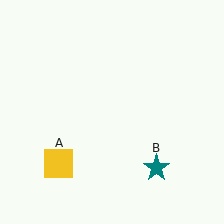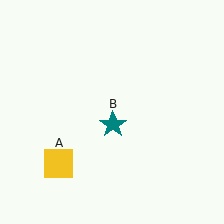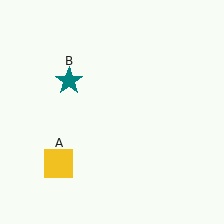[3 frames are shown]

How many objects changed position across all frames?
1 object changed position: teal star (object B).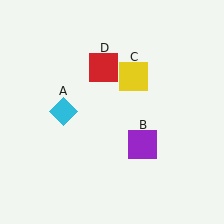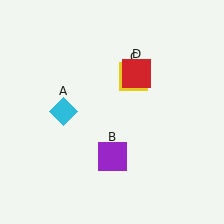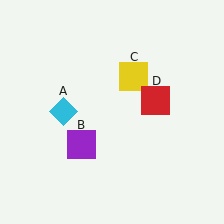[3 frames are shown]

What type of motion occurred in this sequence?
The purple square (object B), red square (object D) rotated clockwise around the center of the scene.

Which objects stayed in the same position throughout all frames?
Cyan diamond (object A) and yellow square (object C) remained stationary.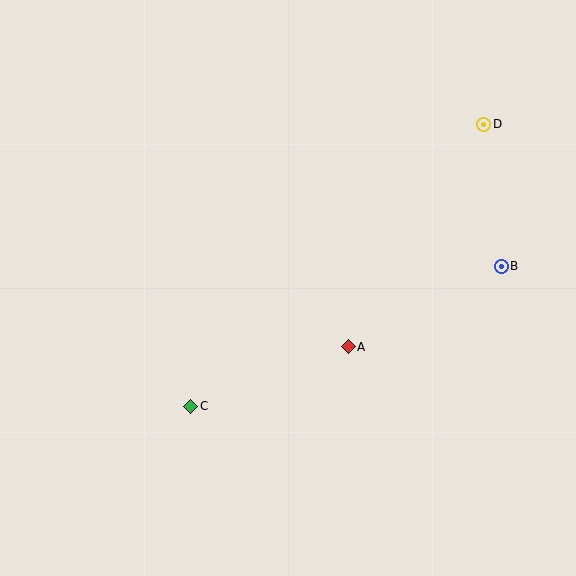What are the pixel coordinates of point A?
Point A is at (348, 347).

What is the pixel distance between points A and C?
The distance between A and C is 168 pixels.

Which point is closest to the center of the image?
Point A at (348, 347) is closest to the center.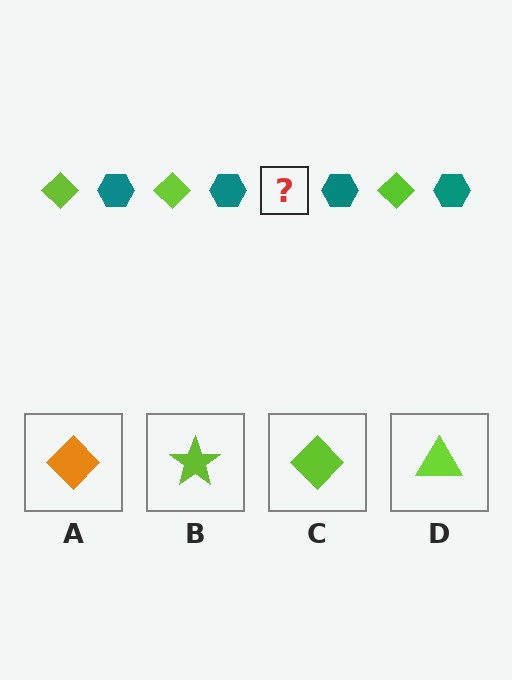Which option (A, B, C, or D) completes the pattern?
C.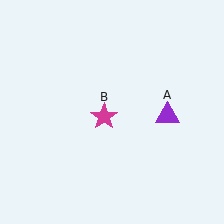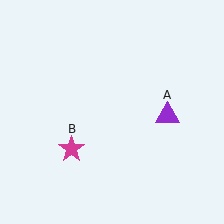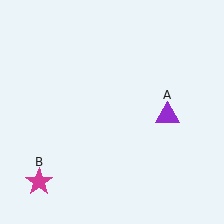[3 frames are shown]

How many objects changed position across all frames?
1 object changed position: magenta star (object B).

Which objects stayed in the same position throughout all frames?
Purple triangle (object A) remained stationary.